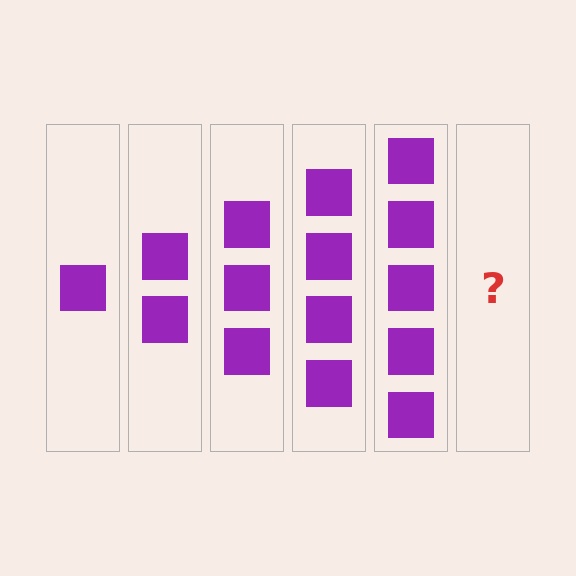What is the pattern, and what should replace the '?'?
The pattern is that each step adds one more square. The '?' should be 6 squares.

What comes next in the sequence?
The next element should be 6 squares.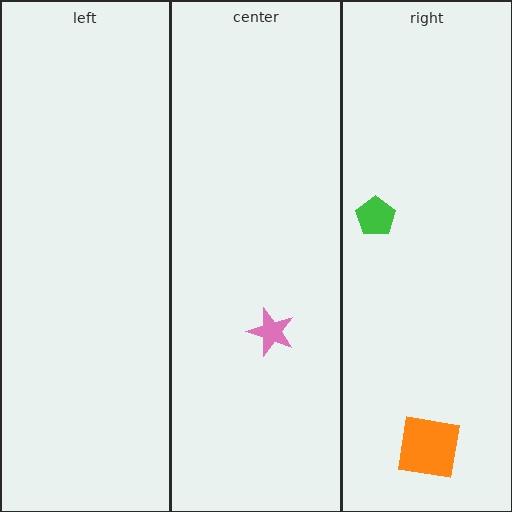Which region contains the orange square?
The right region.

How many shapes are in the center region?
1.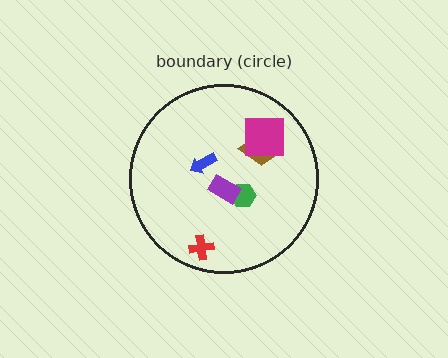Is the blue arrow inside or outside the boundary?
Inside.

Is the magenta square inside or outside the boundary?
Inside.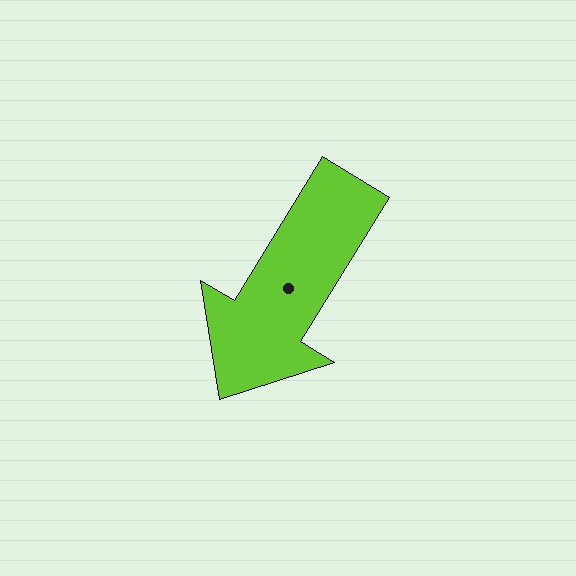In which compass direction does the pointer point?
Southwest.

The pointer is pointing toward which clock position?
Roughly 7 o'clock.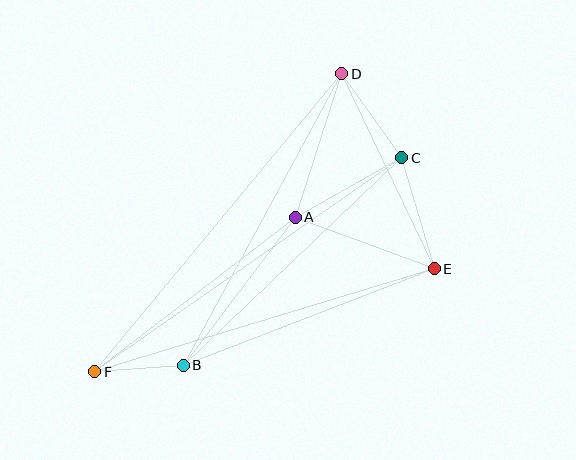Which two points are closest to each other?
Points B and F are closest to each other.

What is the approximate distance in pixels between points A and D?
The distance between A and D is approximately 151 pixels.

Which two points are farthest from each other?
Points D and F are farthest from each other.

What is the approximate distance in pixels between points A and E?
The distance between A and E is approximately 148 pixels.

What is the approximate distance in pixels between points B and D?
The distance between B and D is approximately 332 pixels.